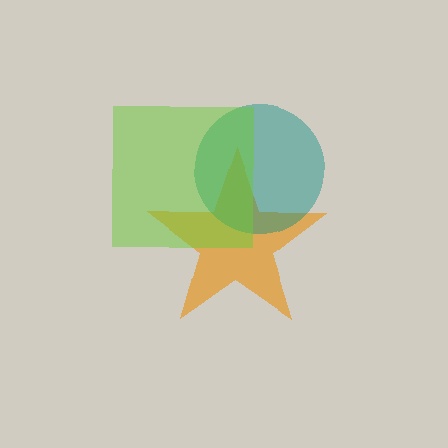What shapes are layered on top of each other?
The layered shapes are: an orange star, a teal circle, a lime square.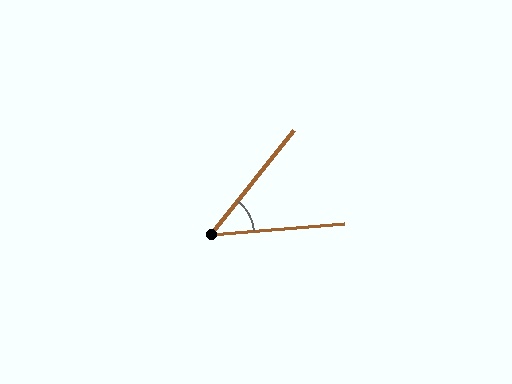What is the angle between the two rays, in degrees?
Approximately 47 degrees.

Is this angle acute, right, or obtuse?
It is acute.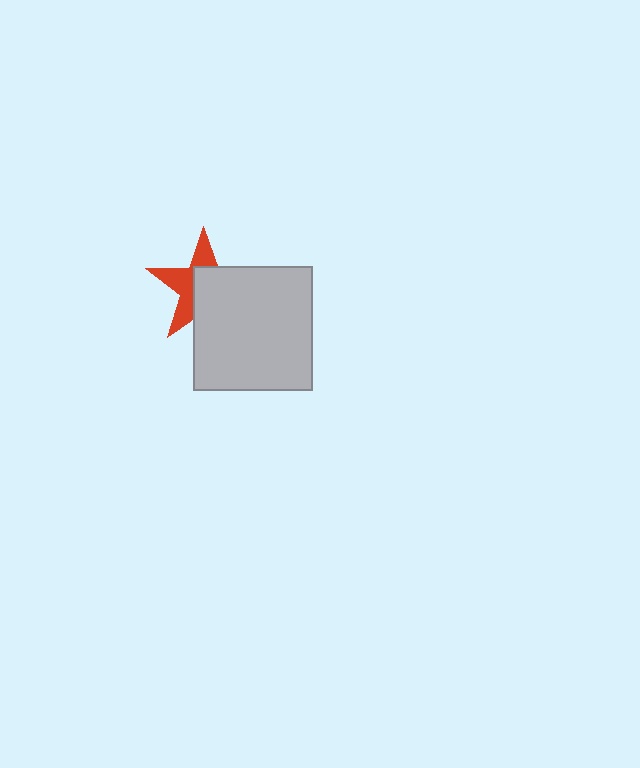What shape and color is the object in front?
The object in front is a light gray rectangle.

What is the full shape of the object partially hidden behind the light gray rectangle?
The partially hidden object is a red star.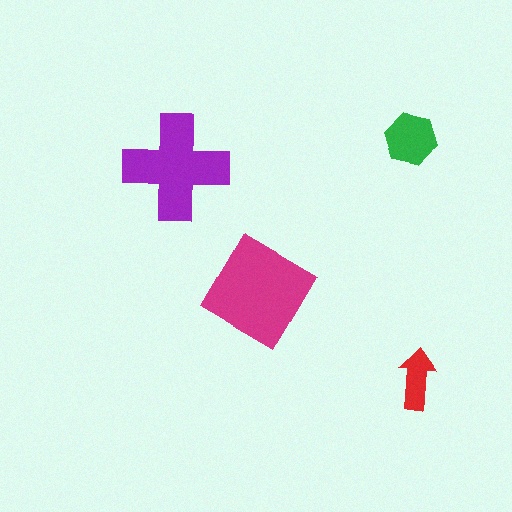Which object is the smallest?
The red arrow.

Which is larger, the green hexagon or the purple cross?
The purple cross.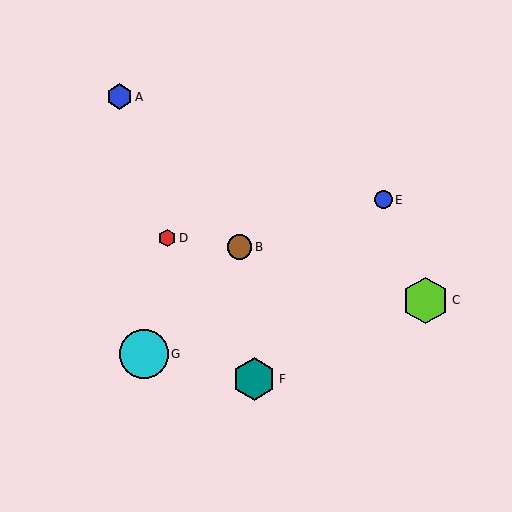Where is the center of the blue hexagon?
The center of the blue hexagon is at (120, 97).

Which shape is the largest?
The cyan circle (labeled G) is the largest.